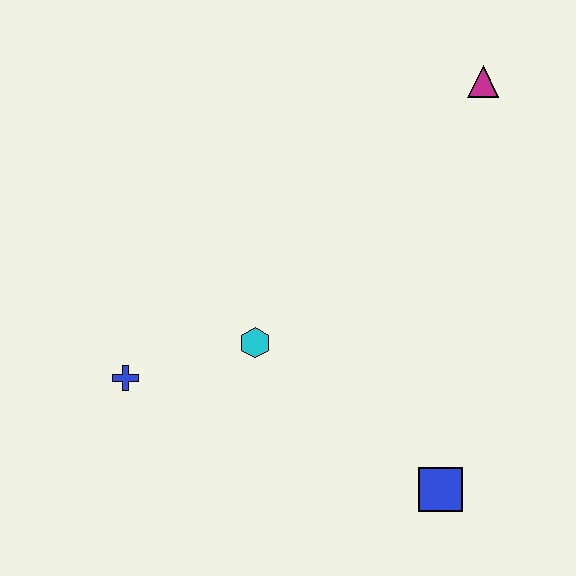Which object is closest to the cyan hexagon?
The blue cross is closest to the cyan hexagon.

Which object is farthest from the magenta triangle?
The blue cross is farthest from the magenta triangle.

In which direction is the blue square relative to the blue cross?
The blue square is to the right of the blue cross.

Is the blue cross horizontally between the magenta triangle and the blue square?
No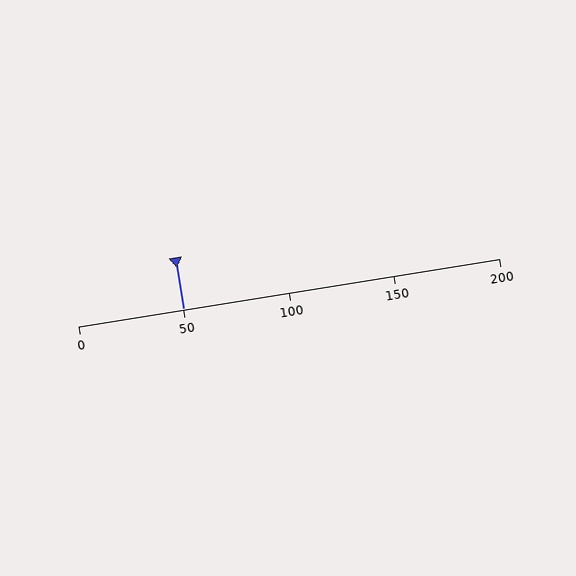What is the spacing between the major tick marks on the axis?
The major ticks are spaced 50 apart.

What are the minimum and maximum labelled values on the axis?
The axis runs from 0 to 200.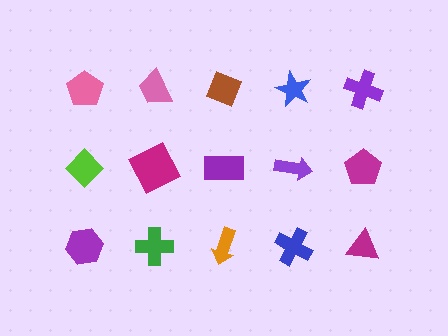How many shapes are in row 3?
5 shapes.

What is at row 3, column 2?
A green cross.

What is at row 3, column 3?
An orange arrow.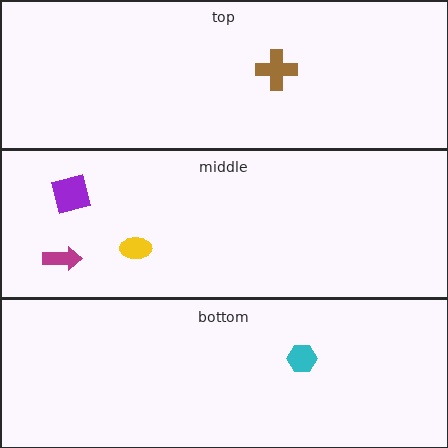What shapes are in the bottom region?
The cyan hexagon.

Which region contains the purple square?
The middle region.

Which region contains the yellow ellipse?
The middle region.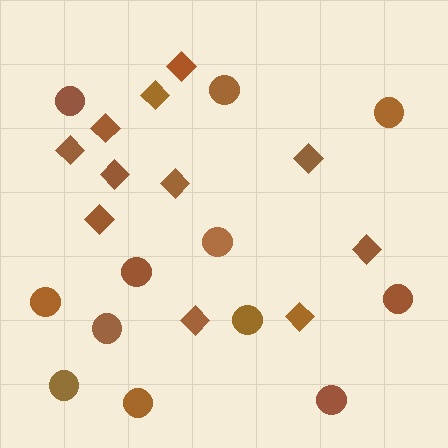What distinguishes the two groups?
There are 2 groups: one group of circles (12) and one group of diamonds (11).